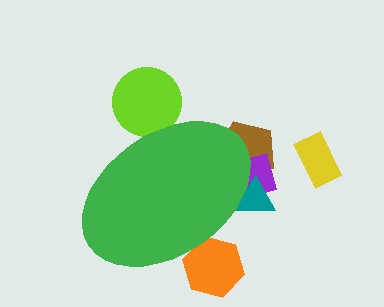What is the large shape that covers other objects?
A green ellipse.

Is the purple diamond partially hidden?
Yes, the purple diamond is partially hidden behind the green ellipse.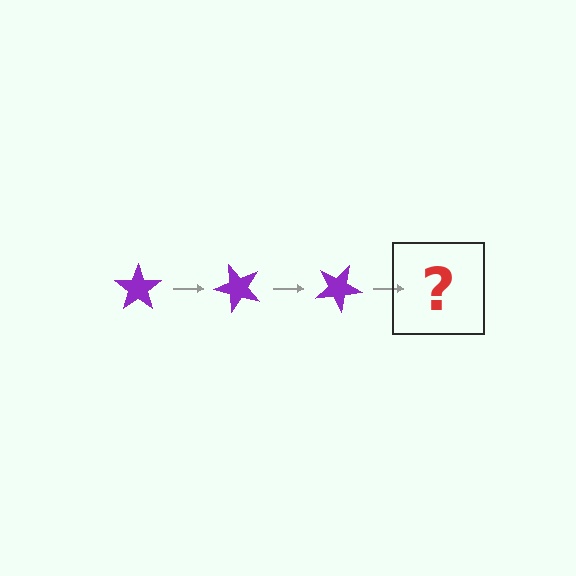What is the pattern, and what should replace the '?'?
The pattern is that the star rotates 50 degrees each step. The '?' should be a purple star rotated 150 degrees.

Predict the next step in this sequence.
The next step is a purple star rotated 150 degrees.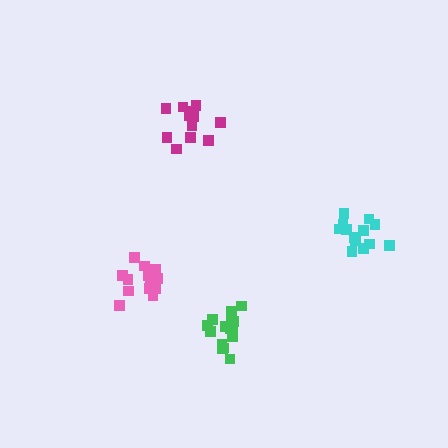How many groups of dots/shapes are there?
There are 4 groups.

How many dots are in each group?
Group 1: 12 dots, Group 2: 13 dots, Group 3: 16 dots, Group 4: 15 dots (56 total).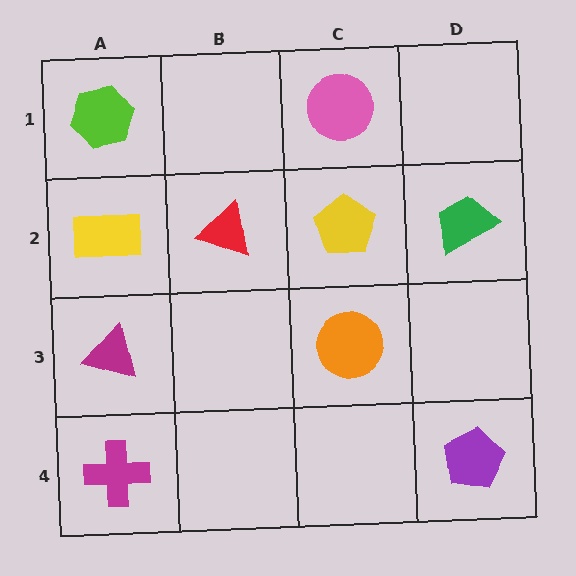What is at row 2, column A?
A yellow rectangle.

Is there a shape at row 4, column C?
No, that cell is empty.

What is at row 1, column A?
A lime hexagon.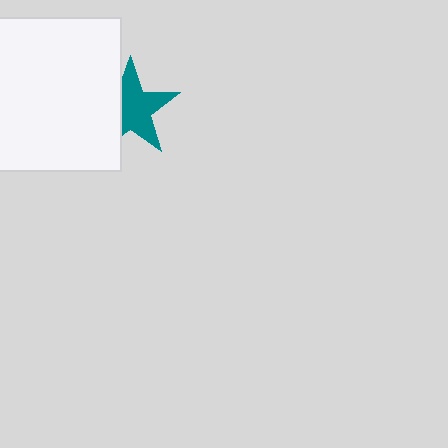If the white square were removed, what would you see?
You would see the complete teal star.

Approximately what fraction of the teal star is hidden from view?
Roughly 33% of the teal star is hidden behind the white square.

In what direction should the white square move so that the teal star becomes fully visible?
The white square should move left. That is the shortest direction to clear the overlap and leave the teal star fully visible.